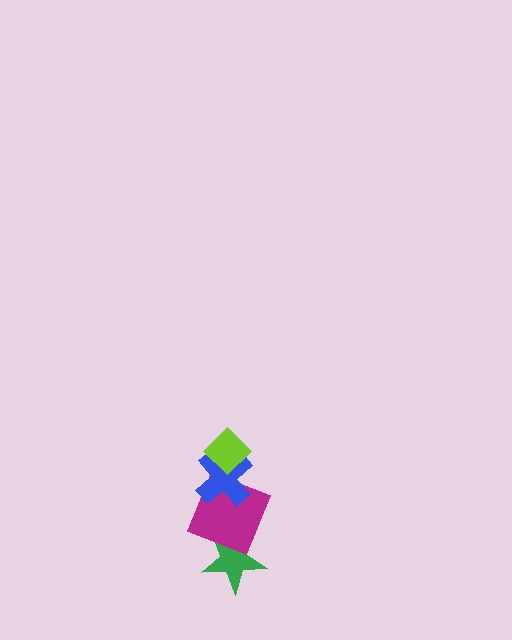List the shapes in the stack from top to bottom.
From top to bottom: the lime diamond, the blue cross, the magenta square, the green star.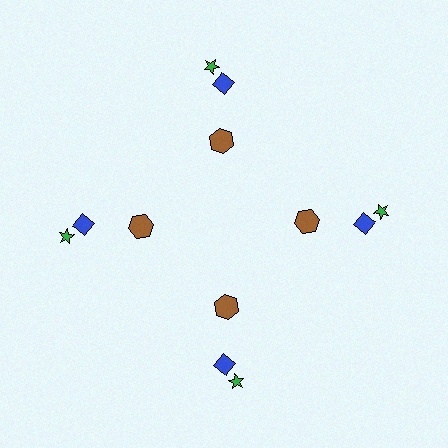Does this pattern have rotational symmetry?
Yes, this pattern has 4-fold rotational symmetry. It looks the same after rotating 90 degrees around the center.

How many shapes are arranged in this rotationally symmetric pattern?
There are 12 shapes, arranged in 4 groups of 3.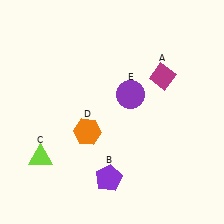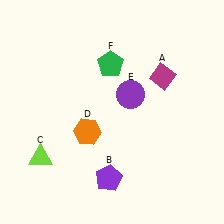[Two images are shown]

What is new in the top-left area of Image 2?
A green pentagon (F) was added in the top-left area of Image 2.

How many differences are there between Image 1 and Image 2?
There is 1 difference between the two images.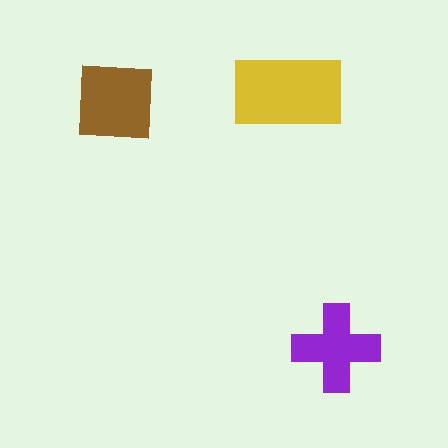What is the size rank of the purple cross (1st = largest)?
3rd.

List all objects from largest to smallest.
The yellow rectangle, the brown square, the purple cross.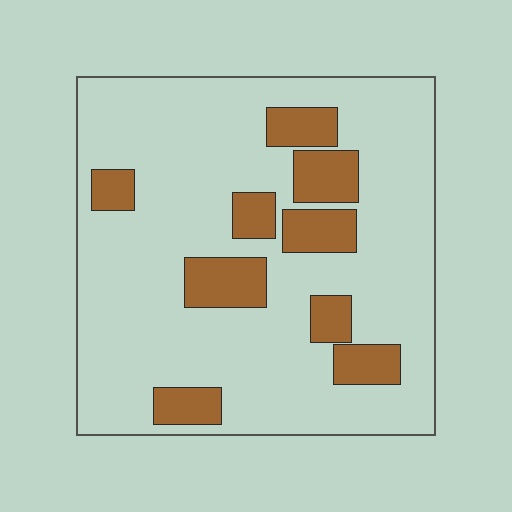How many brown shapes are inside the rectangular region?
9.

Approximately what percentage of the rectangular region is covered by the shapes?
Approximately 20%.